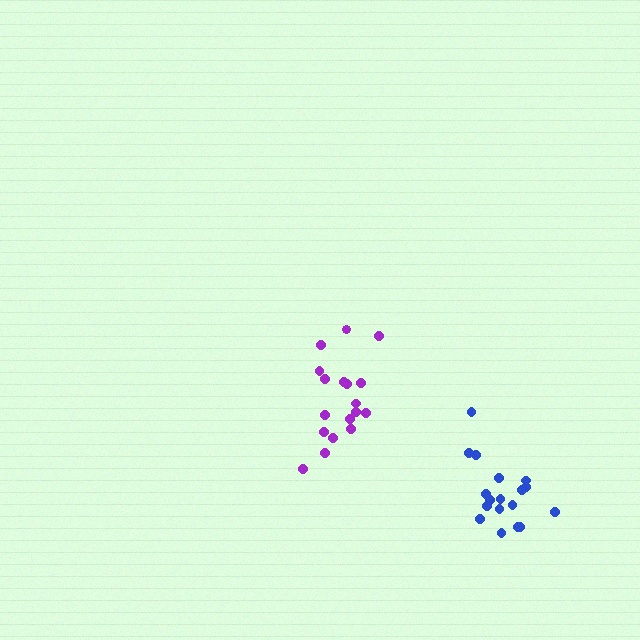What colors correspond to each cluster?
The clusters are colored: purple, blue.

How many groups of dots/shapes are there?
There are 2 groups.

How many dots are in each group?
Group 1: 18 dots, Group 2: 18 dots (36 total).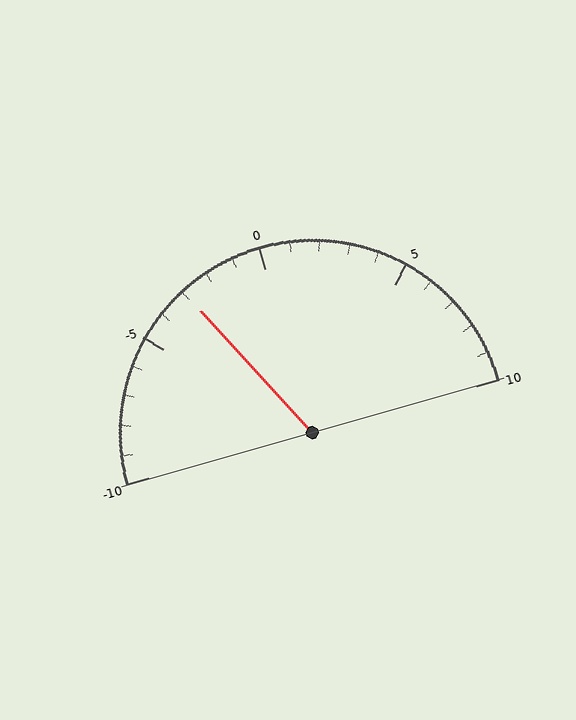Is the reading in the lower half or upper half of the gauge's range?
The reading is in the lower half of the range (-10 to 10).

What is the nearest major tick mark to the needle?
The nearest major tick mark is -5.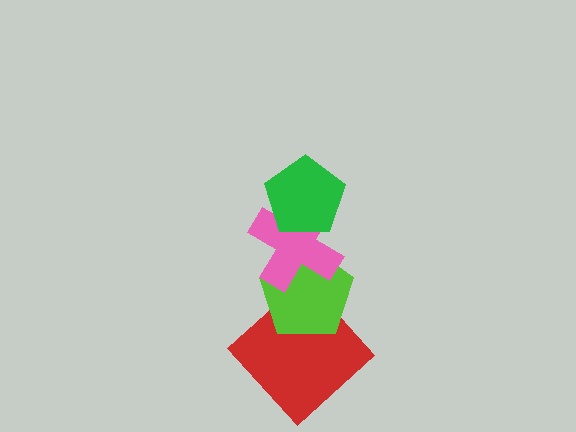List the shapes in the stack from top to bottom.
From top to bottom: the green pentagon, the pink cross, the lime pentagon, the red diamond.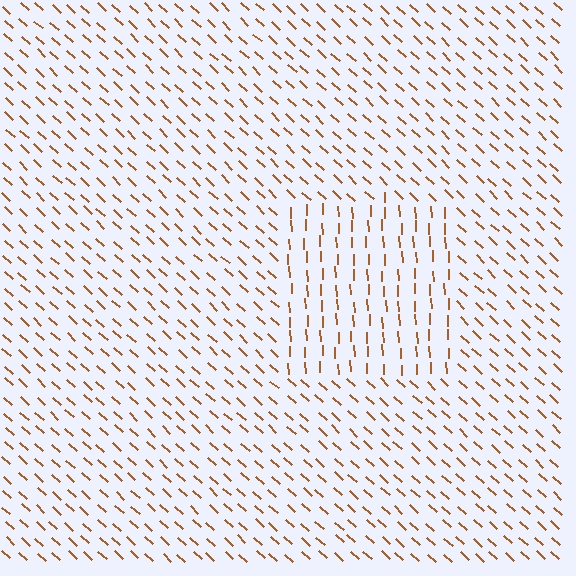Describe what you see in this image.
The image is filled with small brown line segments. A rectangle region in the image has lines oriented differently from the surrounding lines, creating a visible texture boundary.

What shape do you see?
I see a rectangle.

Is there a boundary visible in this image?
Yes, there is a texture boundary formed by a change in line orientation.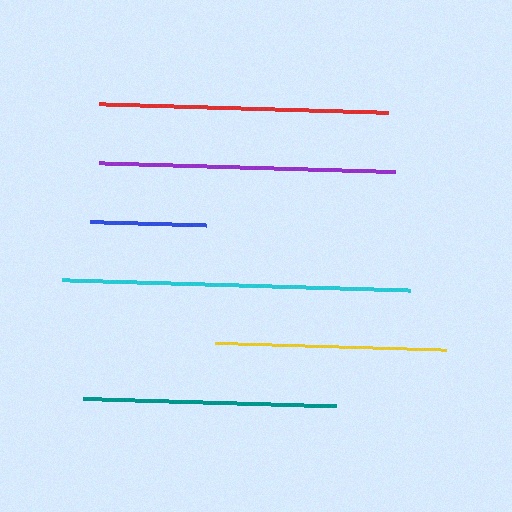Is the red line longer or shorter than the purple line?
The purple line is longer than the red line.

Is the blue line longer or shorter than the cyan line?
The cyan line is longer than the blue line.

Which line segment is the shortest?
The blue line is the shortest at approximately 116 pixels.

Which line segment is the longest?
The cyan line is the longest at approximately 349 pixels.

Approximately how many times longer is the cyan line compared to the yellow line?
The cyan line is approximately 1.5 times the length of the yellow line.